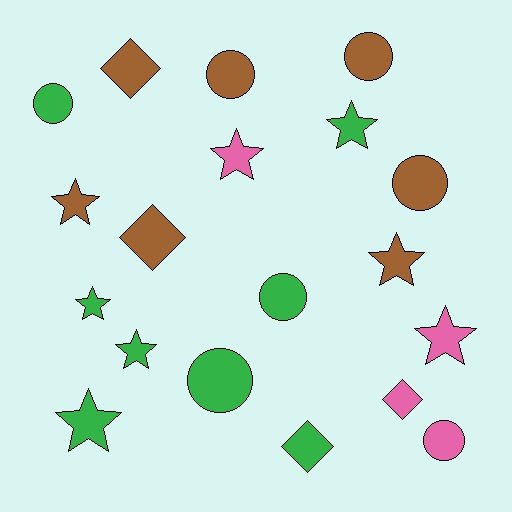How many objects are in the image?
There are 19 objects.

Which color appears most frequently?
Green, with 8 objects.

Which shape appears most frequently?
Star, with 8 objects.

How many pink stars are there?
There are 2 pink stars.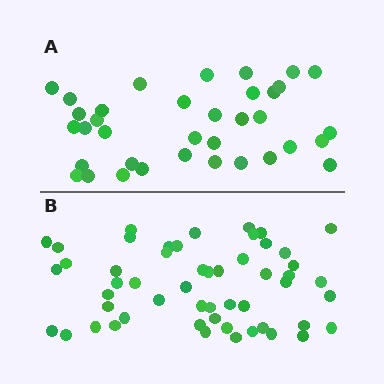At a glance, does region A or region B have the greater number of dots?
Region B (the bottom region) has more dots.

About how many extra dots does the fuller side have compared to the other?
Region B has approximately 15 more dots than region A.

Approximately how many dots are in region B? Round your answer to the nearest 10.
About 50 dots. (The exact count is 53, which rounds to 50.)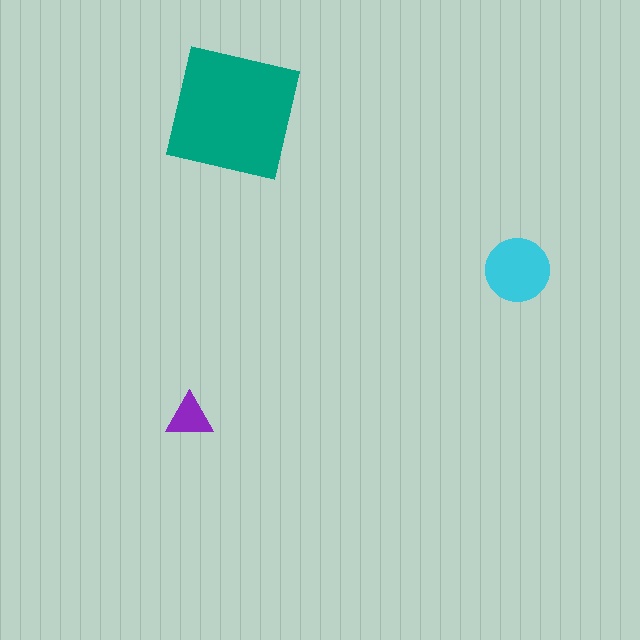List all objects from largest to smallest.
The teal square, the cyan circle, the purple triangle.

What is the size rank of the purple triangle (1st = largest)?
3rd.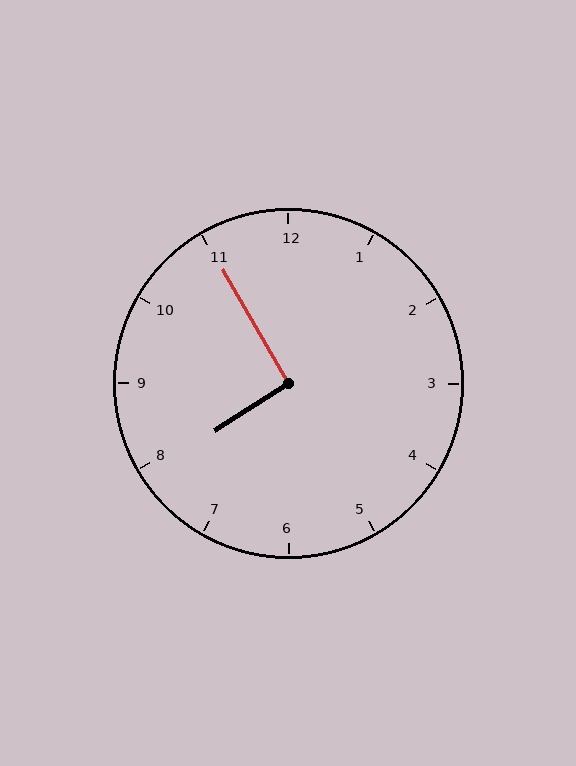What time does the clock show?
7:55.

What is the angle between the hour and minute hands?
Approximately 92 degrees.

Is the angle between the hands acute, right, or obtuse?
It is right.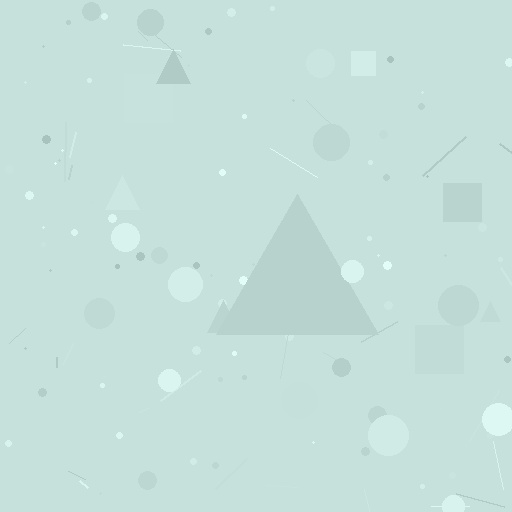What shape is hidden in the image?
A triangle is hidden in the image.